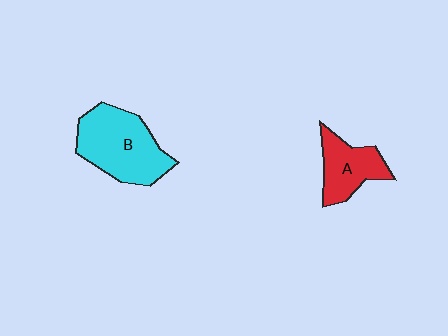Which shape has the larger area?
Shape B (cyan).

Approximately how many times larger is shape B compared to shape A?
Approximately 1.7 times.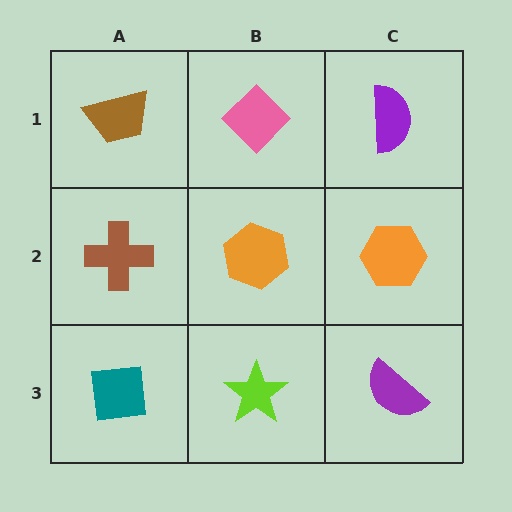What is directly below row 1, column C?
An orange hexagon.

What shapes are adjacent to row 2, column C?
A purple semicircle (row 1, column C), a purple semicircle (row 3, column C), an orange hexagon (row 2, column B).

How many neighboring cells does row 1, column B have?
3.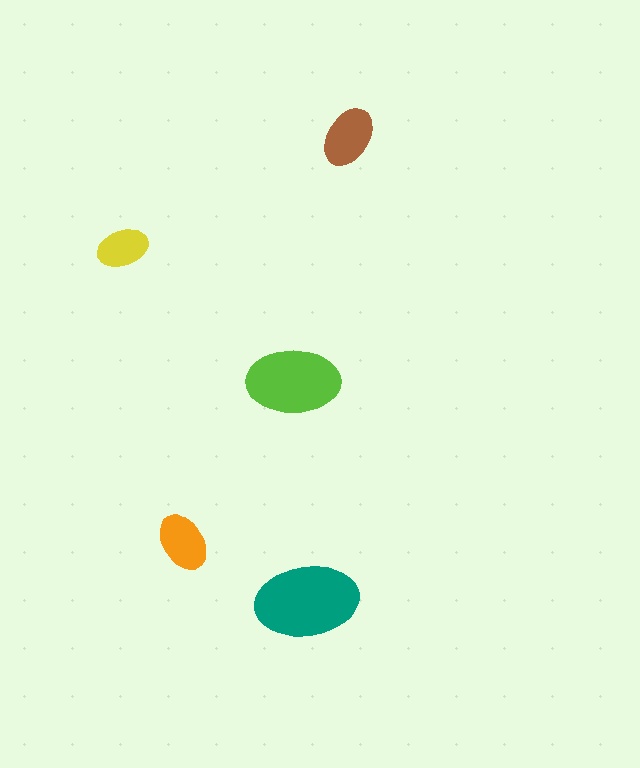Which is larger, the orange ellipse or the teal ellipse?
The teal one.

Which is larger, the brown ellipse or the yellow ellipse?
The brown one.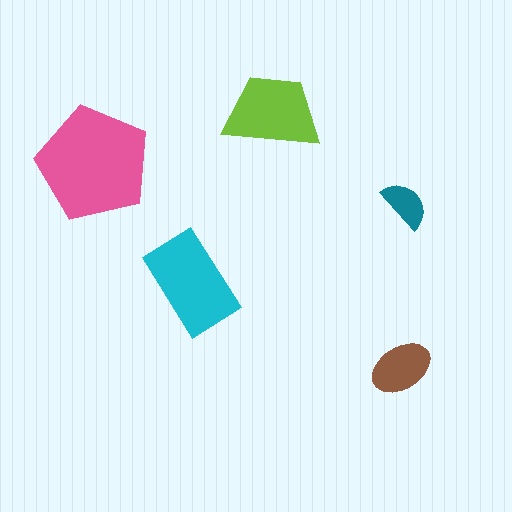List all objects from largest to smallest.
The pink pentagon, the cyan rectangle, the lime trapezoid, the brown ellipse, the teal semicircle.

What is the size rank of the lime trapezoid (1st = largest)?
3rd.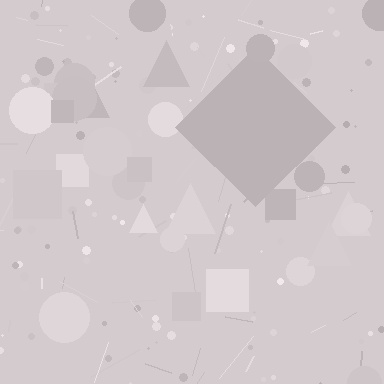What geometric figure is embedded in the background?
A diamond is embedded in the background.